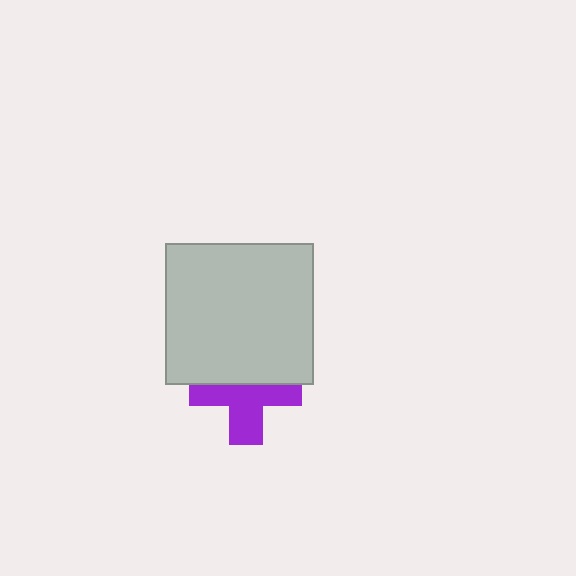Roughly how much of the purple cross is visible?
About half of it is visible (roughly 56%).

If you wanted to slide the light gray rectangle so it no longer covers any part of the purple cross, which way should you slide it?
Slide it up — that is the most direct way to separate the two shapes.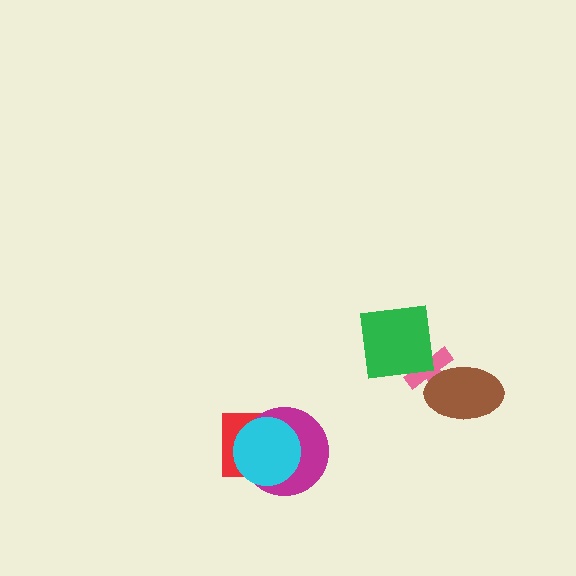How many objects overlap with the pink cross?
2 objects overlap with the pink cross.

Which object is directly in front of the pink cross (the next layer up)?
The brown ellipse is directly in front of the pink cross.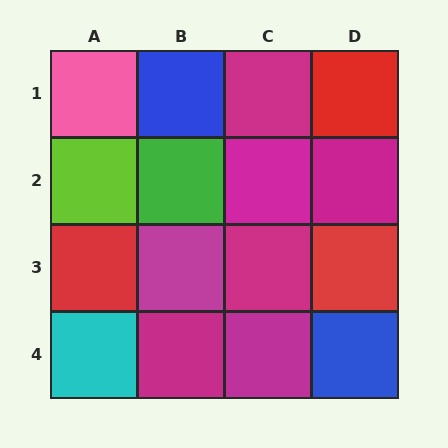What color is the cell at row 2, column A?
Lime.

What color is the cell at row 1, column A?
Pink.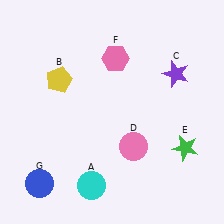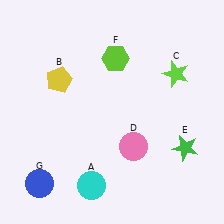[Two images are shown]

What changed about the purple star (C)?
In Image 1, C is purple. In Image 2, it changed to lime.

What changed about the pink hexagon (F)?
In Image 1, F is pink. In Image 2, it changed to lime.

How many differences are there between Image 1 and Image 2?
There are 2 differences between the two images.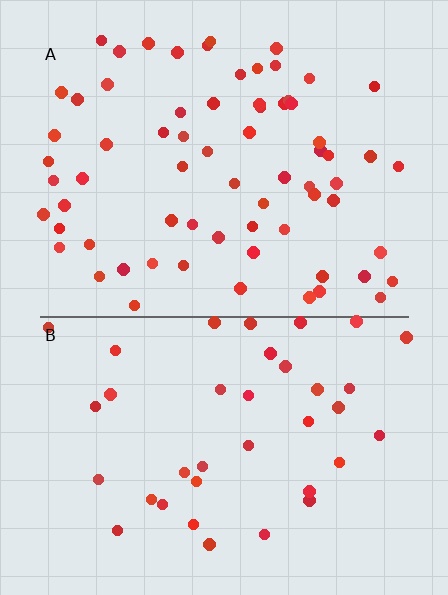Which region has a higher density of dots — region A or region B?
A (the top).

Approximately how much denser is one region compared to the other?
Approximately 1.8× — region A over region B.